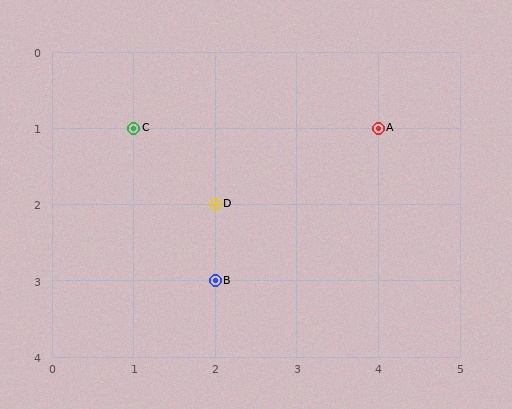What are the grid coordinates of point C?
Point C is at grid coordinates (1, 1).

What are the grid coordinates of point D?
Point D is at grid coordinates (2, 2).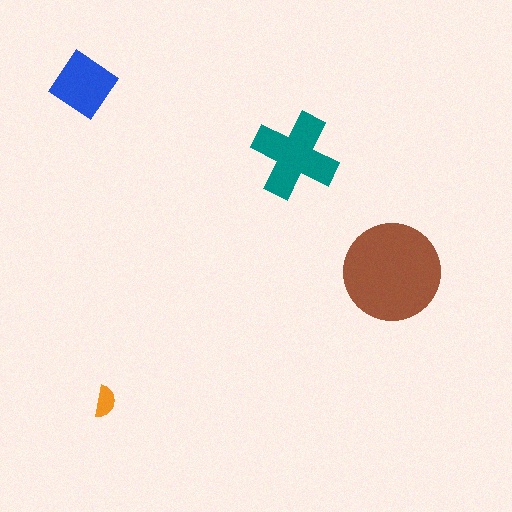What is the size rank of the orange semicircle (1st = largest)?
4th.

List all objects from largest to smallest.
The brown circle, the teal cross, the blue diamond, the orange semicircle.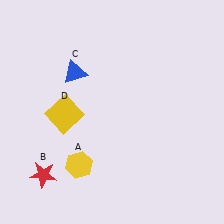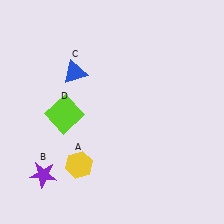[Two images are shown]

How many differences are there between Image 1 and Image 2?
There are 2 differences between the two images.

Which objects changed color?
B changed from red to purple. D changed from yellow to lime.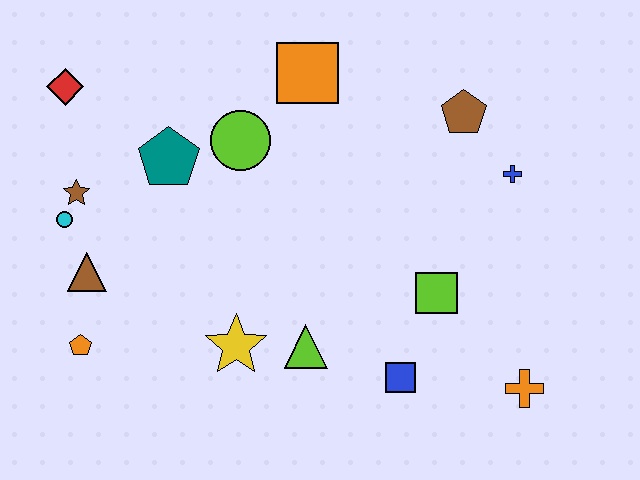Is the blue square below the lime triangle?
Yes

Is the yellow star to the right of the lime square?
No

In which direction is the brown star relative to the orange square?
The brown star is to the left of the orange square.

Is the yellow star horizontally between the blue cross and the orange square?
No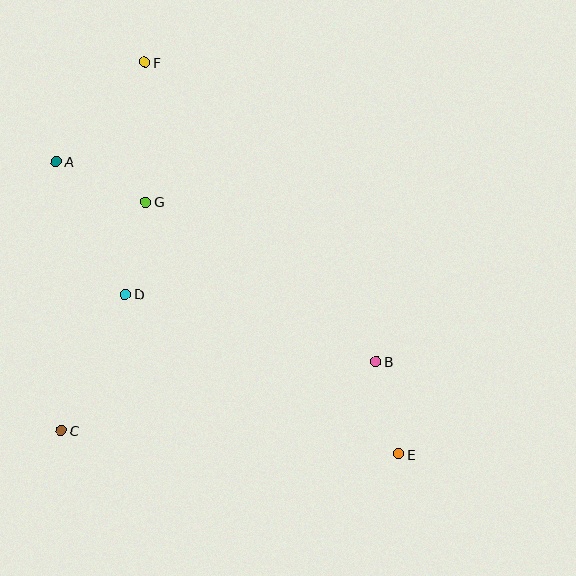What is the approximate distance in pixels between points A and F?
The distance between A and F is approximately 133 pixels.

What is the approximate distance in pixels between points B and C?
The distance between B and C is approximately 322 pixels.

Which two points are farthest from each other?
Points E and F are farthest from each other.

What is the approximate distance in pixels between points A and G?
The distance between A and G is approximately 98 pixels.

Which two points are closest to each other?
Points B and E are closest to each other.